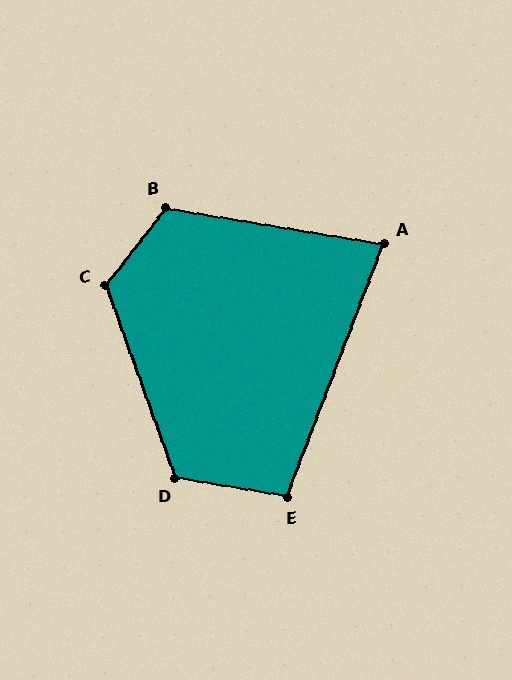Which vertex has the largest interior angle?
C, at approximately 122 degrees.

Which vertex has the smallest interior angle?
A, at approximately 79 degrees.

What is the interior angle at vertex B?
Approximately 118 degrees (obtuse).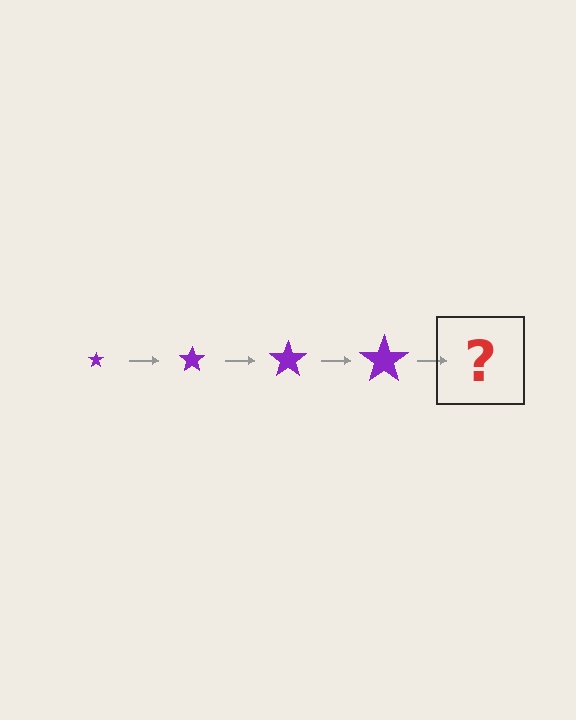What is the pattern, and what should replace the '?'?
The pattern is that the star gets progressively larger each step. The '?' should be a purple star, larger than the previous one.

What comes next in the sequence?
The next element should be a purple star, larger than the previous one.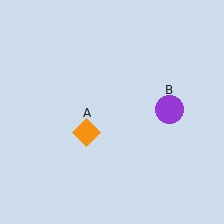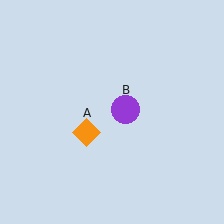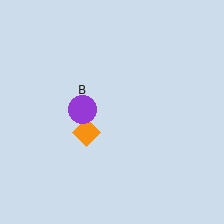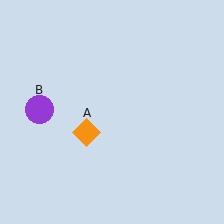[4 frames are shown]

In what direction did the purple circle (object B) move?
The purple circle (object B) moved left.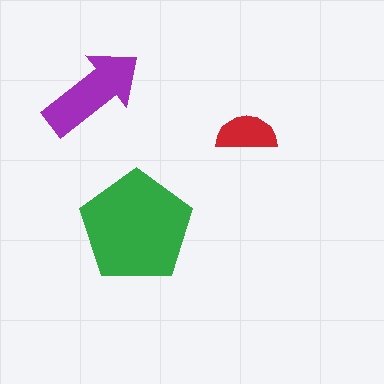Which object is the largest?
The green pentagon.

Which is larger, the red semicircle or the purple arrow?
The purple arrow.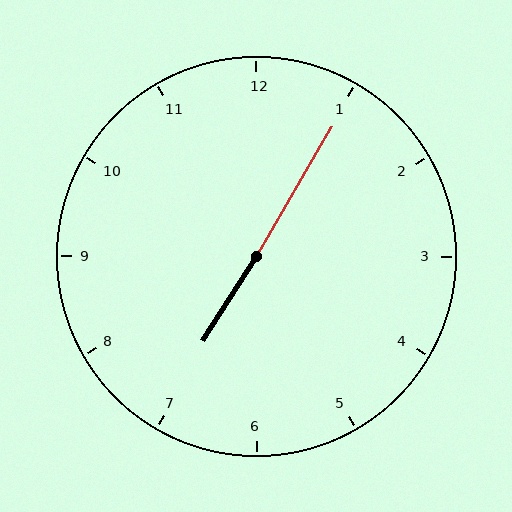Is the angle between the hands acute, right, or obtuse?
It is obtuse.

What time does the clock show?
7:05.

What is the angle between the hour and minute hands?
Approximately 178 degrees.